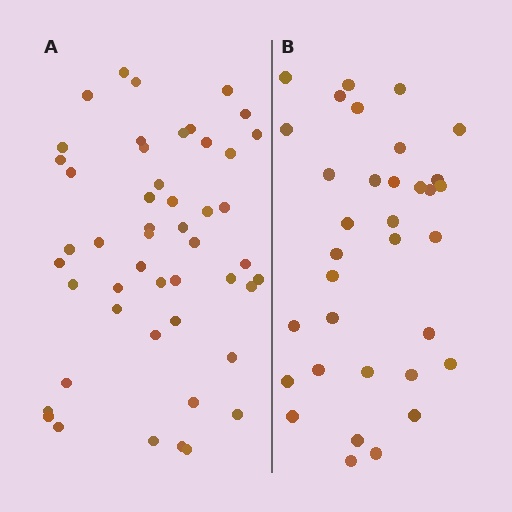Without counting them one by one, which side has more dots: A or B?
Region A (the left region) has more dots.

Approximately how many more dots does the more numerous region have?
Region A has approximately 15 more dots than region B.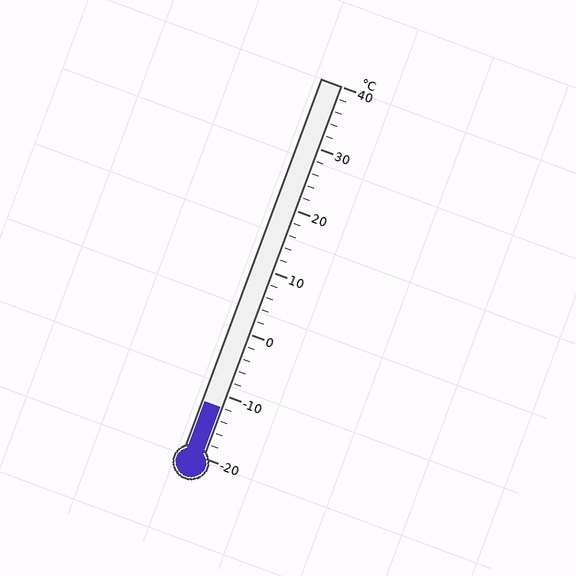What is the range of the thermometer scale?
The thermometer scale ranges from -20°C to 40°C.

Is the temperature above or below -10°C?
The temperature is below -10°C.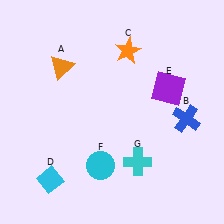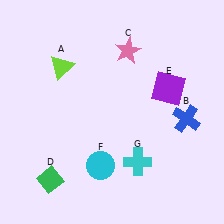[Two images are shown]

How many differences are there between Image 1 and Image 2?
There are 3 differences between the two images.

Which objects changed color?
A changed from orange to lime. C changed from orange to pink. D changed from cyan to green.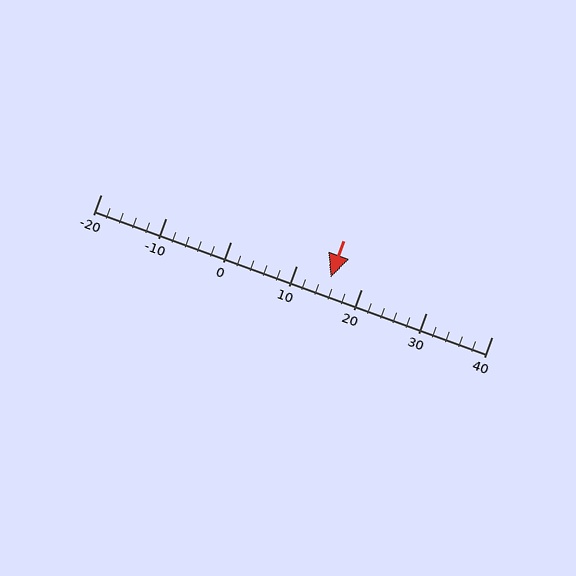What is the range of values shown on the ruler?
The ruler shows values from -20 to 40.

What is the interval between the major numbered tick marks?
The major tick marks are spaced 10 units apart.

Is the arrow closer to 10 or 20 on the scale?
The arrow is closer to 20.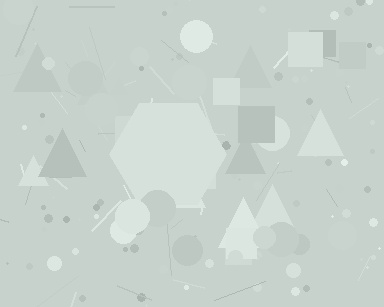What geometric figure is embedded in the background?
A hexagon is embedded in the background.